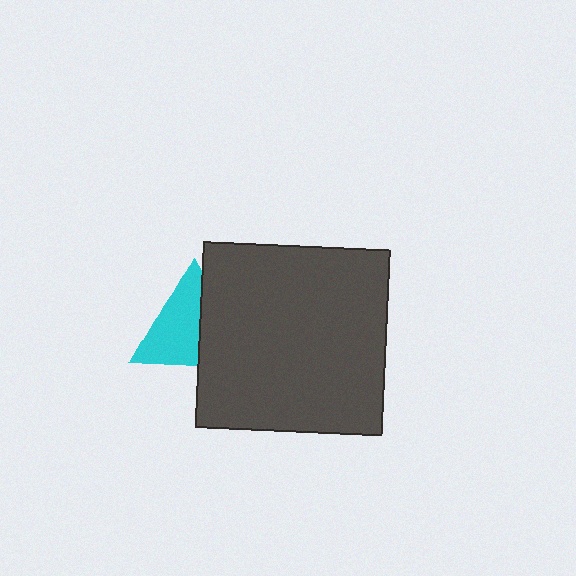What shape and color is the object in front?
The object in front is a dark gray square.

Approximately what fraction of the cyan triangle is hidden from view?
Roughly 38% of the cyan triangle is hidden behind the dark gray square.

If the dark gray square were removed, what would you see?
You would see the complete cyan triangle.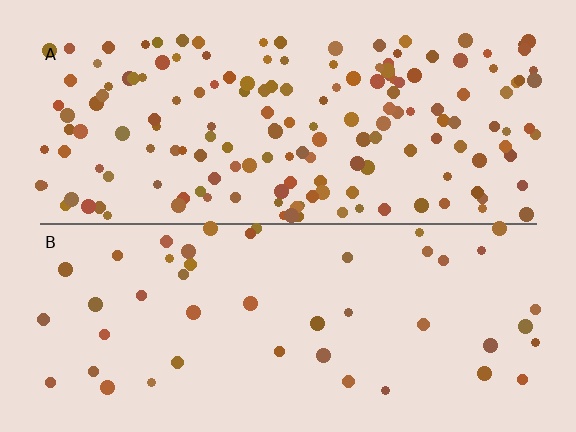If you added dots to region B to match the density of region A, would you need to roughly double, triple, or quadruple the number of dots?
Approximately triple.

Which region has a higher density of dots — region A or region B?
A (the top).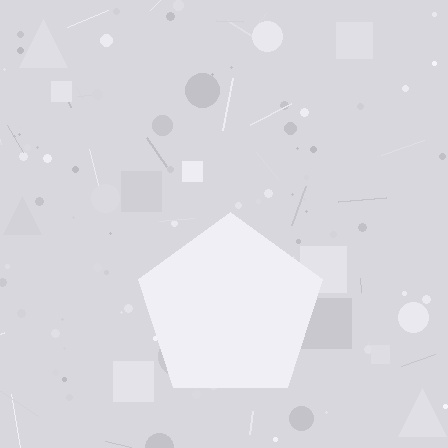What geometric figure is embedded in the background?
A pentagon is embedded in the background.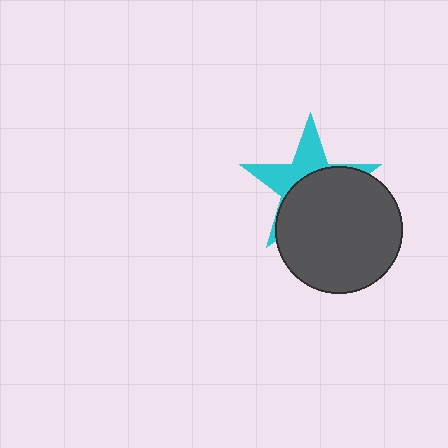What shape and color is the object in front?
The object in front is a dark gray circle.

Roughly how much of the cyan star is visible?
A small part of it is visible (roughly 41%).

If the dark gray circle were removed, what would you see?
You would see the complete cyan star.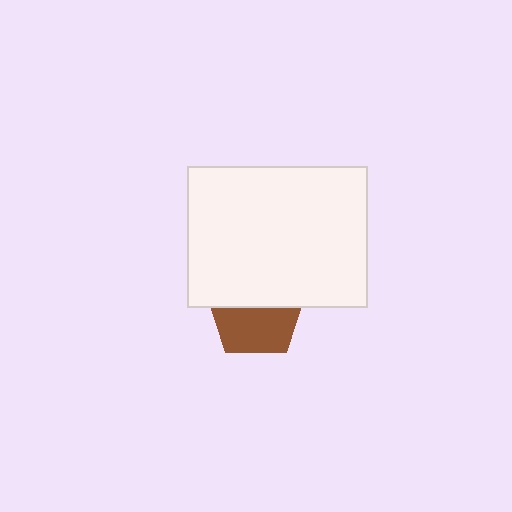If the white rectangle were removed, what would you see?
You would see the complete brown pentagon.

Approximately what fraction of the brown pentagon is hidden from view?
Roughly 47% of the brown pentagon is hidden behind the white rectangle.